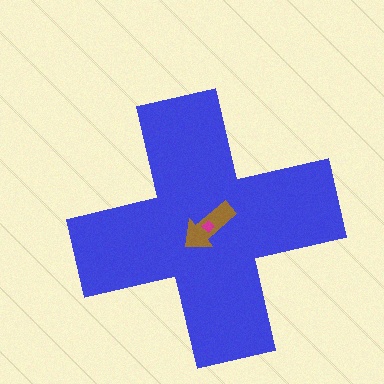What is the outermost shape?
The blue cross.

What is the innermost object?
The magenta diamond.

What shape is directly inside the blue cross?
The brown arrow.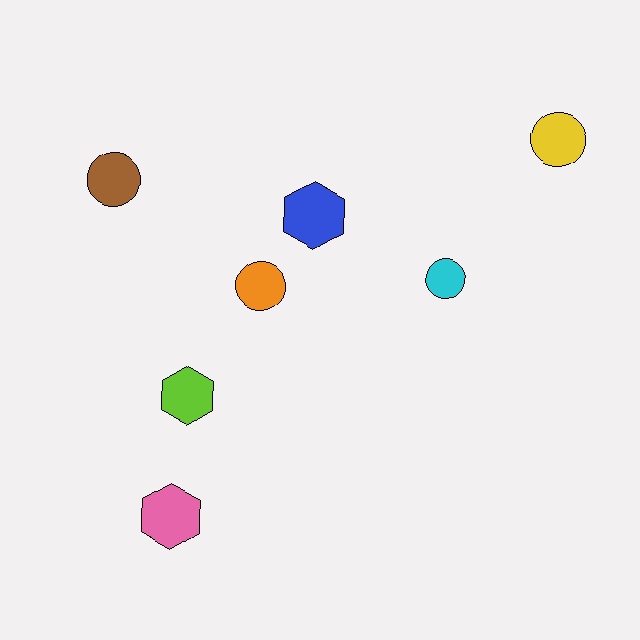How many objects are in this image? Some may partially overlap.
There are 7 objects.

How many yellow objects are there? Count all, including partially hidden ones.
There is 1 yellow object.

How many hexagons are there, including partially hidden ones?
There are 3 hexagons.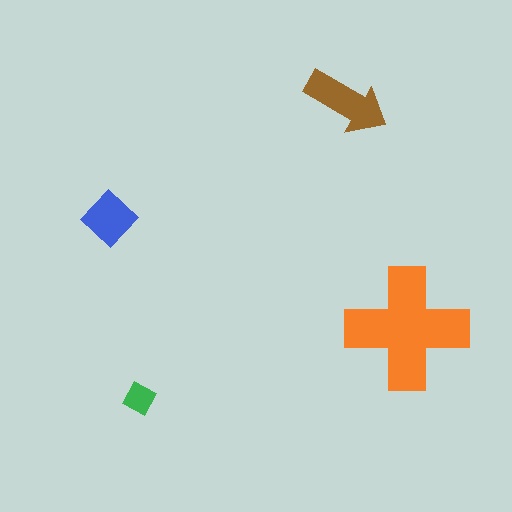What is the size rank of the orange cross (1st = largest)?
1st.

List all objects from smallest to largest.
The green diamond, the blue diamond, the brown arrow, the orange cross.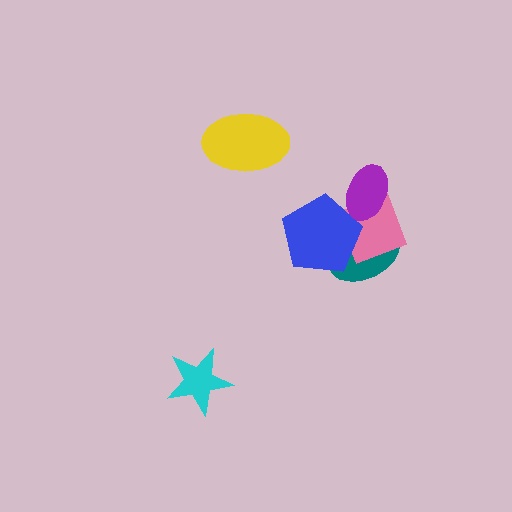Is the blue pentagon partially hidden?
Yes, it is partially covered by another shape.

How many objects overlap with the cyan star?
0 objects overlap with the cyan star.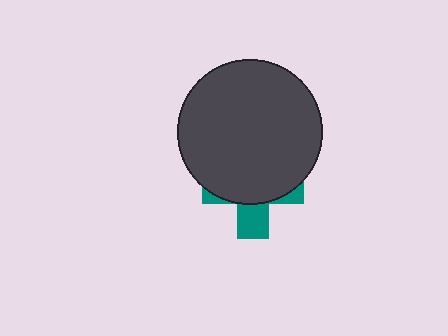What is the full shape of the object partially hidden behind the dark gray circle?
The partially hidden object is a teal cross.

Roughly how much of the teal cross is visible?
A small part of it is visible (roughly 30%).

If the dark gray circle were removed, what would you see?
You would see the complete teal cross.